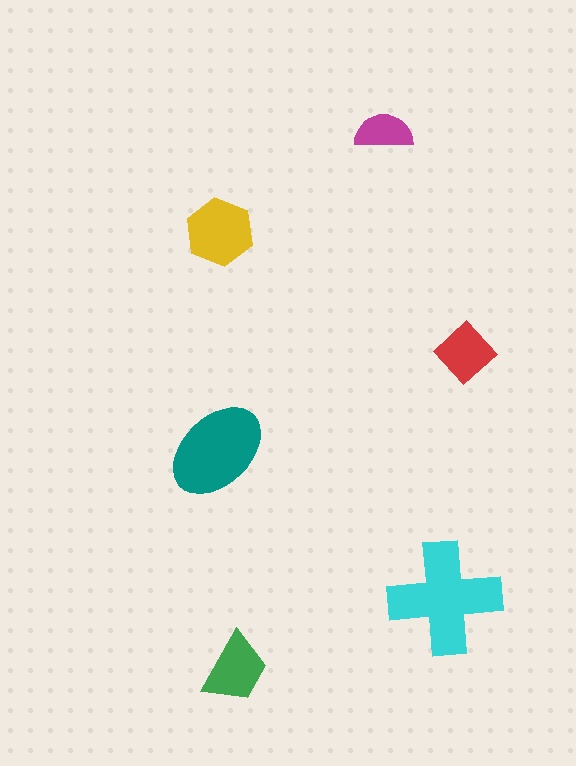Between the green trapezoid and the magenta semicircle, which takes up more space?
The green trapezoid.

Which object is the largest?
The cyan cross.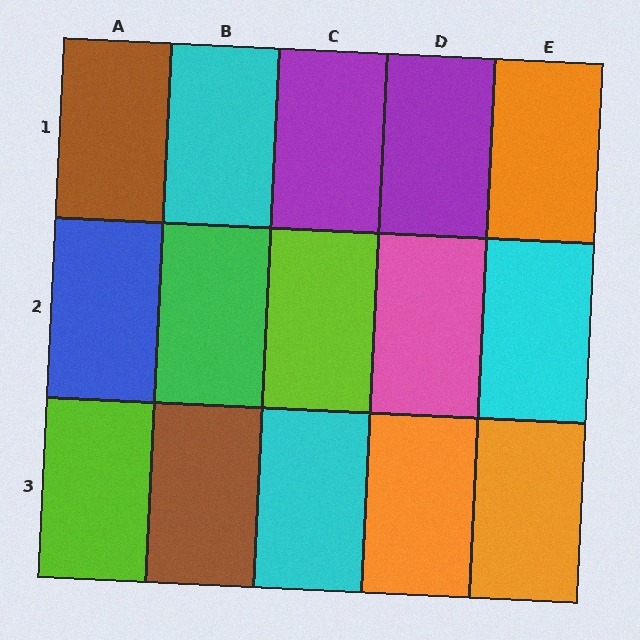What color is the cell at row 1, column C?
Purple.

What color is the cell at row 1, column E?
Orange.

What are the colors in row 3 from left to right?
Lime, brown, cyan, orange, orange.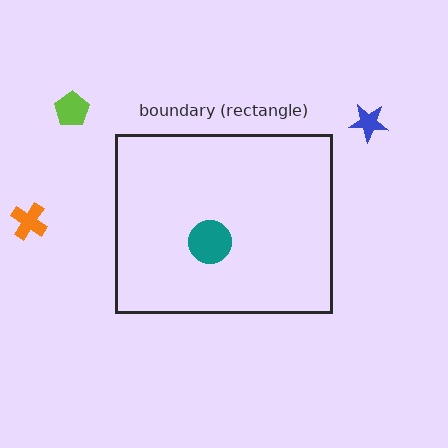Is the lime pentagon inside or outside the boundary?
Outside.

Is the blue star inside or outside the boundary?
Outside.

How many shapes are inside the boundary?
1 inside, 3 outside.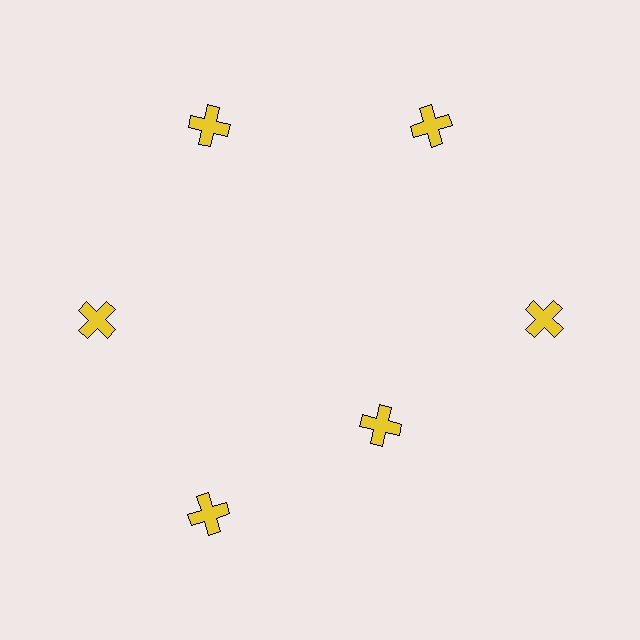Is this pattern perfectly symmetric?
No. The 6 yellow crosses are arranged in a ring, but one element near the 5 o'clock position is pulled inward toward the center, breaking the 6-fold rotational symmetry.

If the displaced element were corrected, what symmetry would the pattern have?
It would have 6-fold rotational symmetry — the pattern would map onto itself every 60 degrees.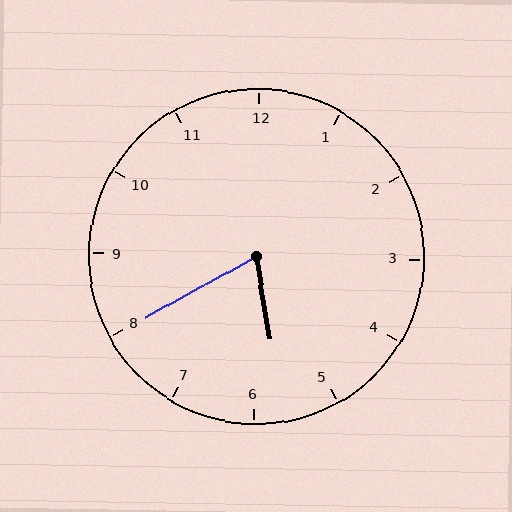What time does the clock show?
5:40.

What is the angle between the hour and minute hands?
Approximately 70 degrees.